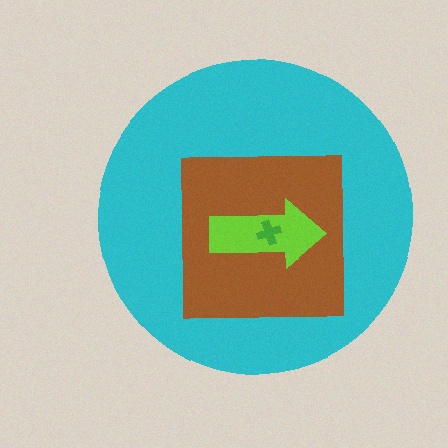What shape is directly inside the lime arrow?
The green cross.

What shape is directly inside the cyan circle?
The brown square.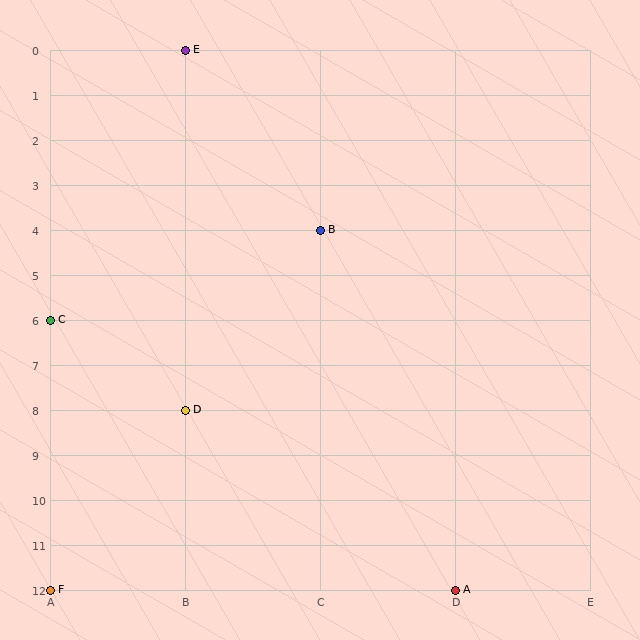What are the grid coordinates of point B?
Point B is at grid coordinates (C, 4).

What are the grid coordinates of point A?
Point A is at grid coordinates (D, 12).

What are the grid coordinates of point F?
Point F is at grid coordinates (A, 12).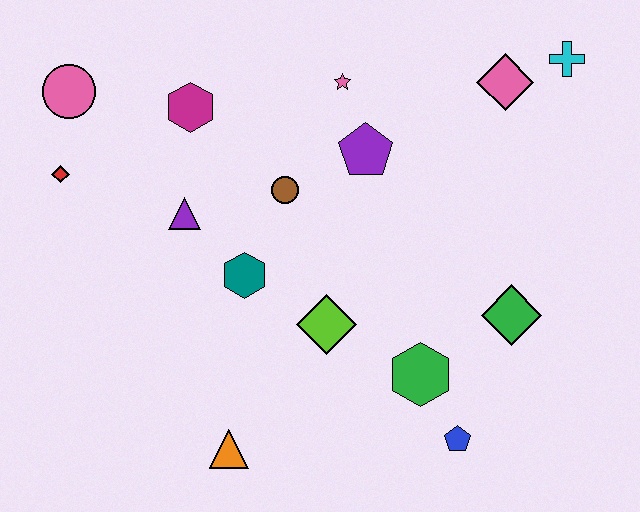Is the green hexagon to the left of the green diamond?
Yes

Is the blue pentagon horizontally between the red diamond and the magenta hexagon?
No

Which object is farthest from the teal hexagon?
The cyan cross is farthest from the teal hexagon.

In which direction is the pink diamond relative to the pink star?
The pink diamond is to the right of the pink star.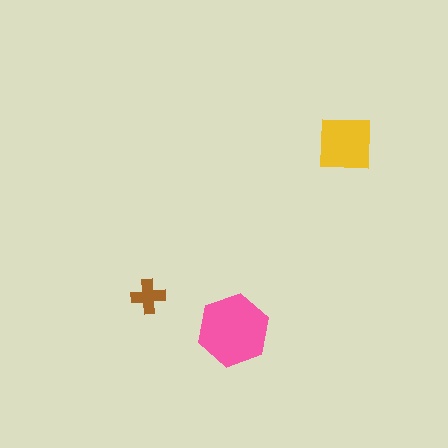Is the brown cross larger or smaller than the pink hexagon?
Smaller.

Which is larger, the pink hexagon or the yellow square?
The pink hexagon.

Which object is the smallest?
The brown cross.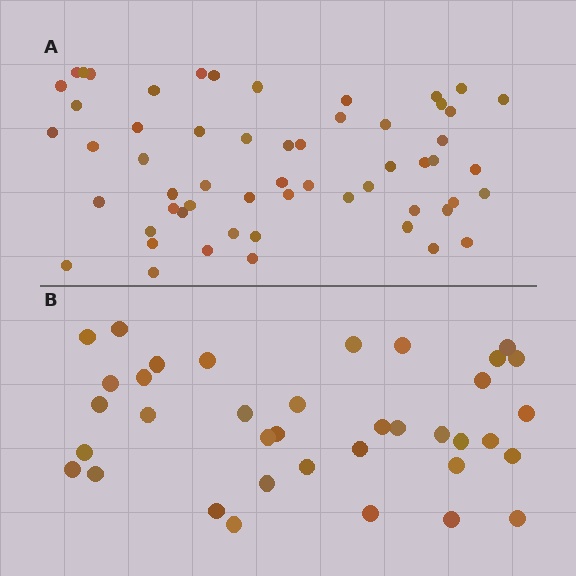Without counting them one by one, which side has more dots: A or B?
Region A (the top region) has more dots.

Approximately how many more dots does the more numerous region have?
Region A has approximately 20 more dots than region B.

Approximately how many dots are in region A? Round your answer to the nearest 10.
About 60 dots. (The exact count is 57, which rounds to 60.)